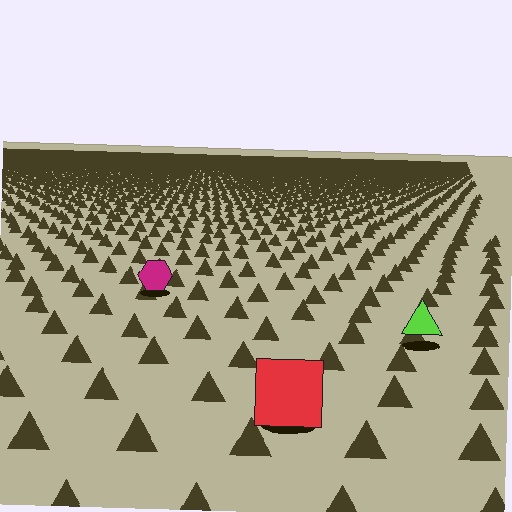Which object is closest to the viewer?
The red square is closest. The texture marks near it are larger and more spread out.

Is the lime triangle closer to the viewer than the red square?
No. The red square is closer — you can tell from the texture gradient: the ground texture is coarser near it.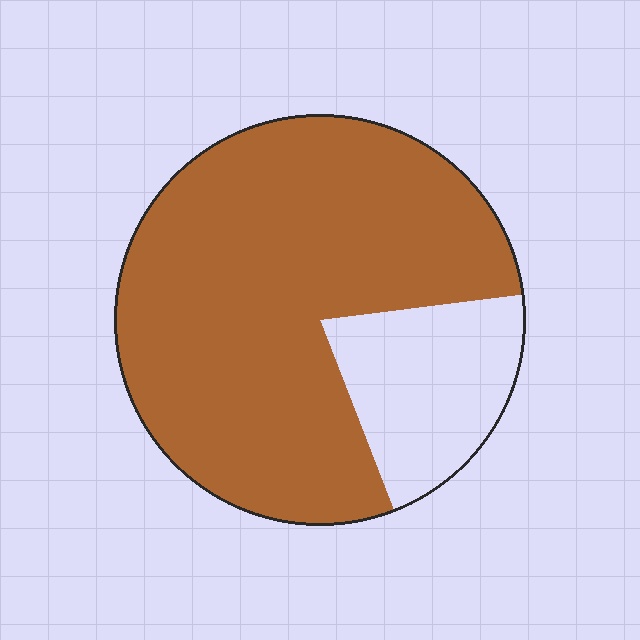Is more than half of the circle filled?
Yes.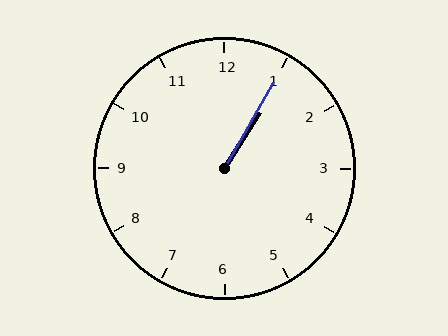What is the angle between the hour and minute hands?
Approximately 2 degrees.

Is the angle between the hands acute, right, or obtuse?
It is acute.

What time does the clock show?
1:05.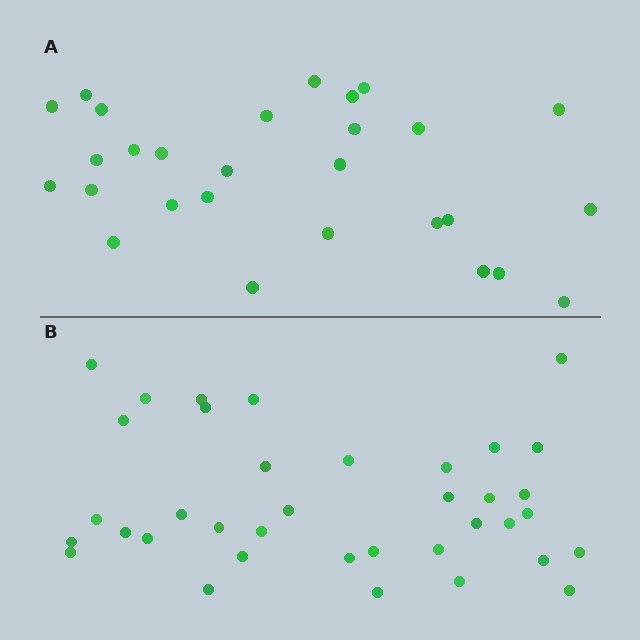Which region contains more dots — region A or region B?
Region B (the bottom region) has more dots.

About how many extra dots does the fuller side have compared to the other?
Region B has roughly 8 or so more dots than region A.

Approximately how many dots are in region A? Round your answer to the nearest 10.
About 30 dots. (The exact count is 28, which rounds to 30.)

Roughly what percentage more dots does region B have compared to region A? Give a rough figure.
About 30% more.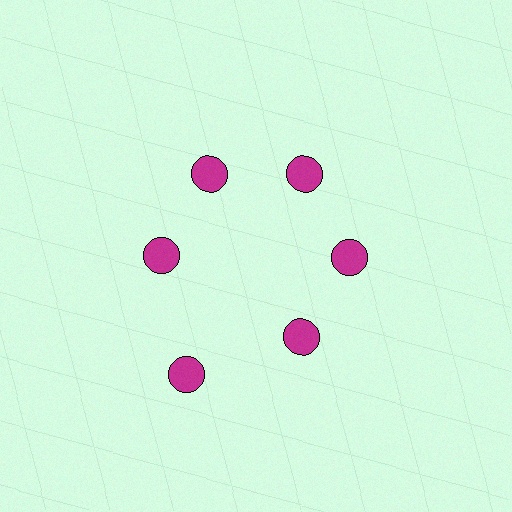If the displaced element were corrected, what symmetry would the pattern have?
It would have 6-fold rotational symmetry — the pattern would map onto itself every 60 degrees.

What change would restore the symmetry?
The symmetry would be restored by moving it inward, back onto the ring so that all 6 circles sit at equal angles and equal distance from the center.